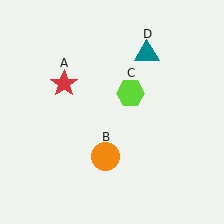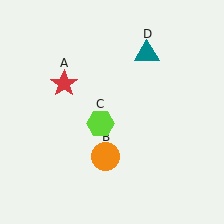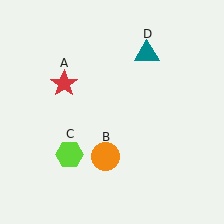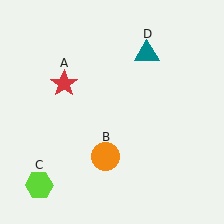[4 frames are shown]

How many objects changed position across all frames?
1 object changed position: lime hexagon (object C).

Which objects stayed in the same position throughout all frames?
Red star (object A) and orange circle (object B) and teal triangle (object D) remained stationary.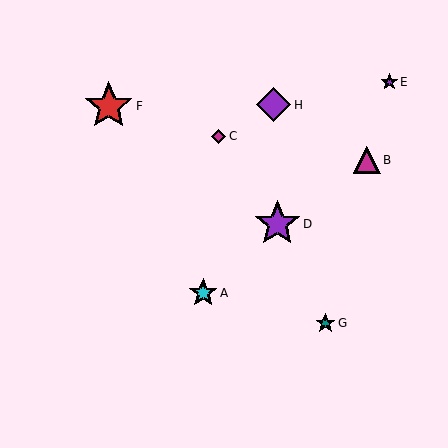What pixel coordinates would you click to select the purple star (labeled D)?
Click at (277, 224) to select the purple star D.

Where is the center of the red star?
The center of the red star is at (109, 106).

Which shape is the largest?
The red star (labeled F) is the largest.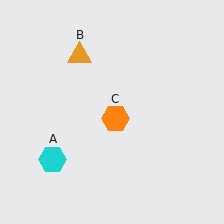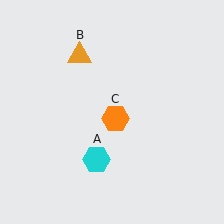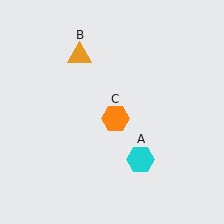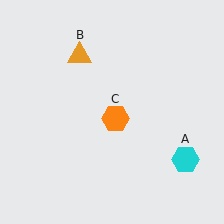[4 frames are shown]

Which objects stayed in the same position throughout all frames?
Orange triangle (object B) and orange hexagon (object C) remained stationary.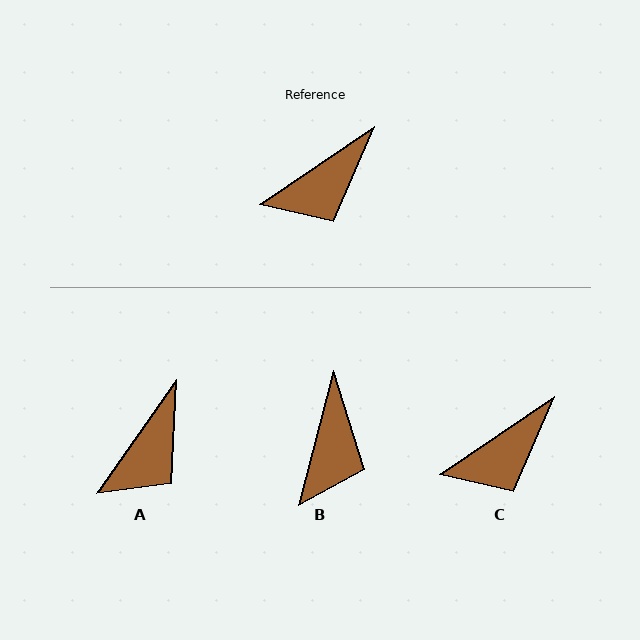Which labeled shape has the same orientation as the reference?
C.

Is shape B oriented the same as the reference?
No, it is off by about 41 degrees.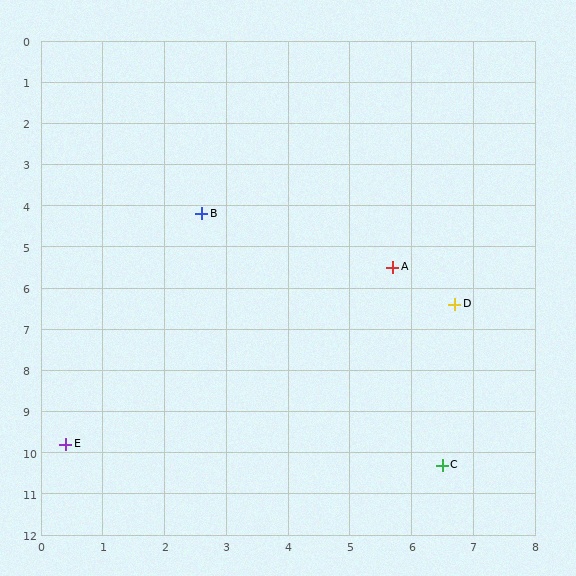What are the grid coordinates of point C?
Point C is at approximately (6.5, 10.3).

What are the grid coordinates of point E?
Point E is at approximately (0.4, 9.8).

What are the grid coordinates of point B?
Point B is at approximately (2.6, 4.2).